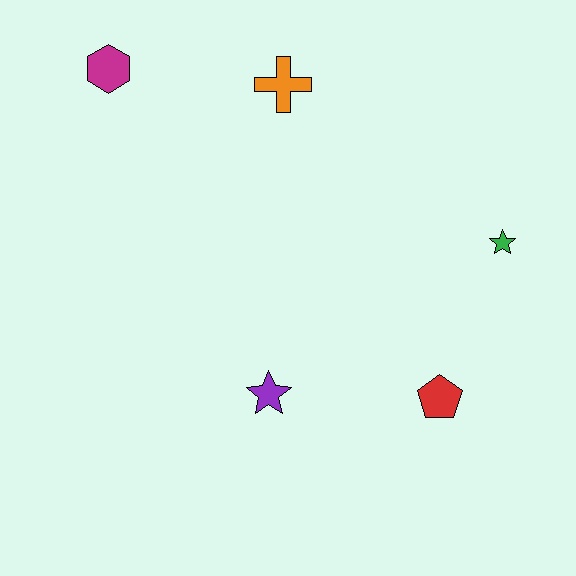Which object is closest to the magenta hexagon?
The orange cross is closest to the magenta hexagon.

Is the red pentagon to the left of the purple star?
No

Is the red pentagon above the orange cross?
No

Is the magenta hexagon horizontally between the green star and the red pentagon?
No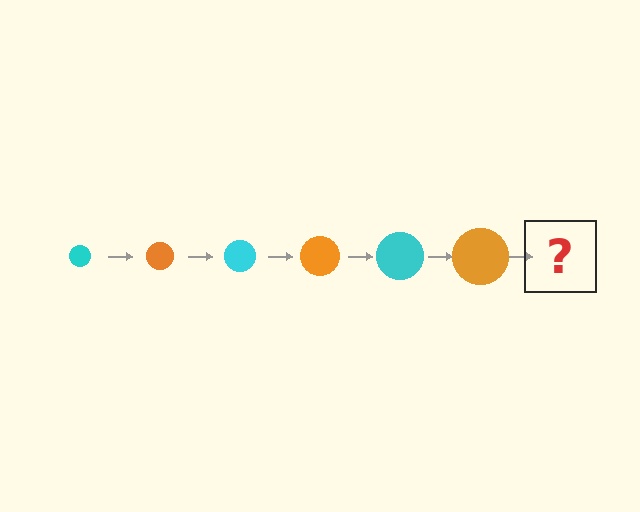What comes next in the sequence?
The next element should be a cyan circle, larger than the previous one.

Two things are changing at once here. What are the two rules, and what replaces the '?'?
The two rules are that the circle grows larger each step and the color cycles through cyan and orange. The '?' should be a cyan circle, larger than the previous one.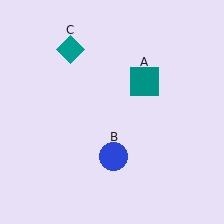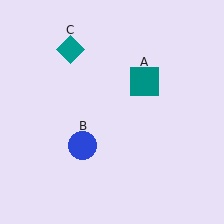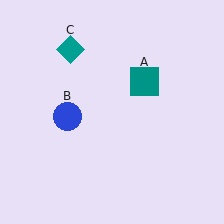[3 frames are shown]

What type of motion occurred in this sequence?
The blue circle (object B) rotated clockwise around the center of the scene.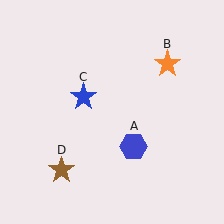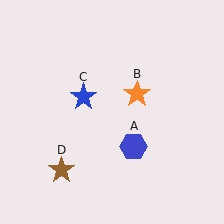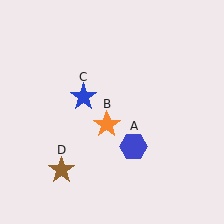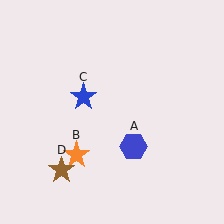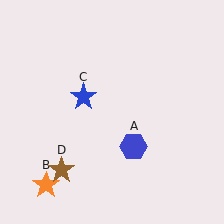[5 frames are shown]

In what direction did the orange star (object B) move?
The orange star (object B) moved down and to the left.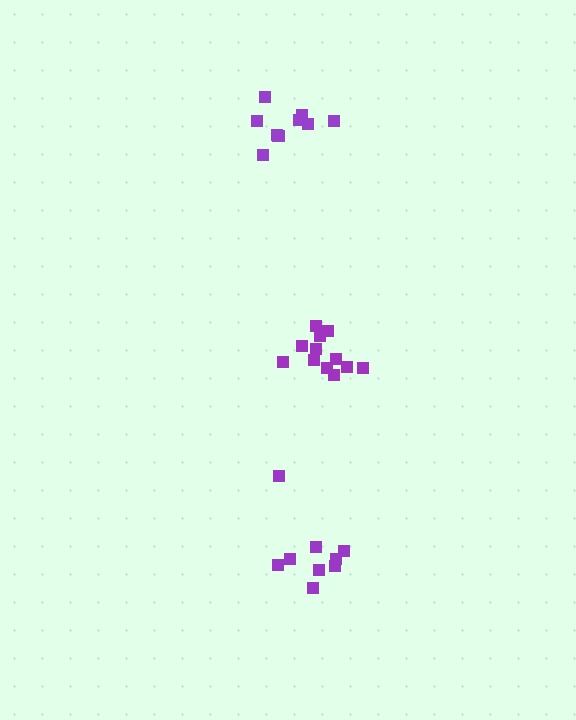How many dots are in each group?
Group 1: 9 dots, Group 2: 9 dots, Group 3: 12 dots (30 total).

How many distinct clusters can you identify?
There are 3 distinct clusters.